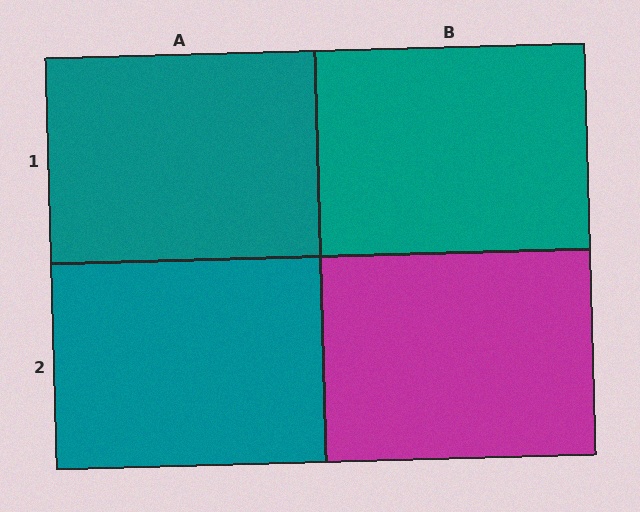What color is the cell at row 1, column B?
Teal.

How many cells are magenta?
1 cell is magenta.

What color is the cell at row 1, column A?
Teal.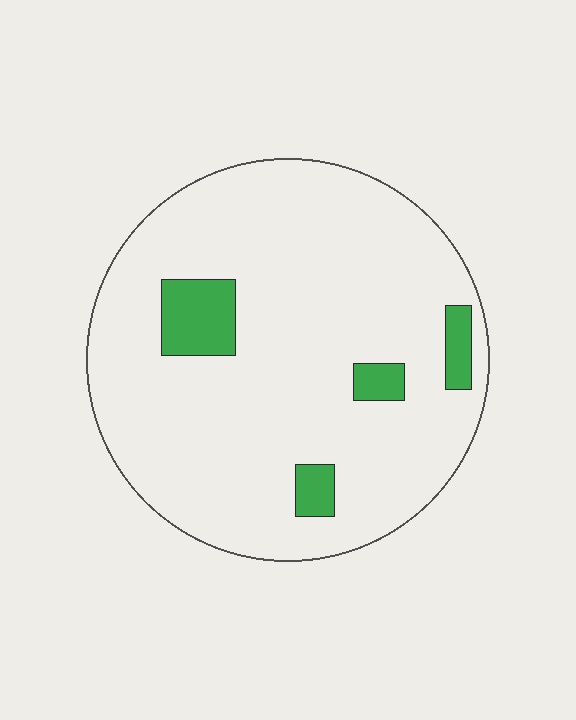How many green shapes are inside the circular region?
4.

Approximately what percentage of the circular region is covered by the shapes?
Approximately 10%.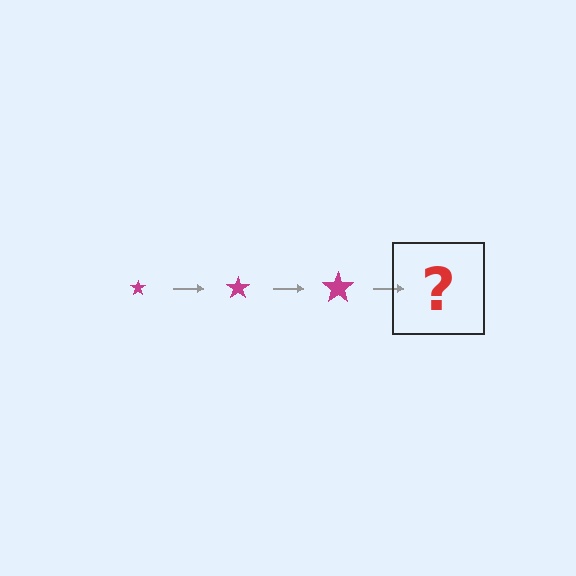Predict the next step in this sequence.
The next step is a magenta star, larger than the previous one.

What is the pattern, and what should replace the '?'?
The pattern is that the star gets progressively larger each step. The '?' should be a magenta star, larger than the previous one.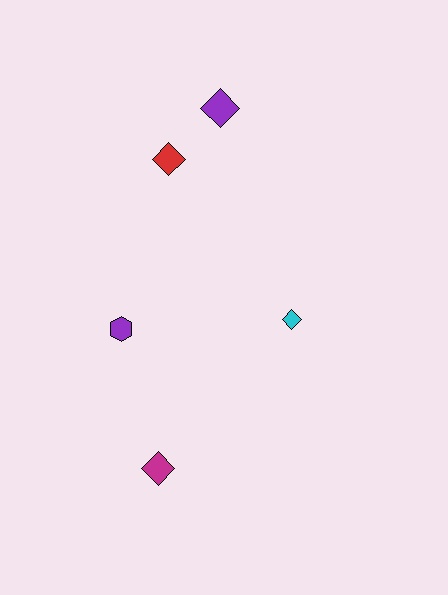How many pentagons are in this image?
There are no pentagons.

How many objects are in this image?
There are 5 objects.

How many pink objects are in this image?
There are no pink objects.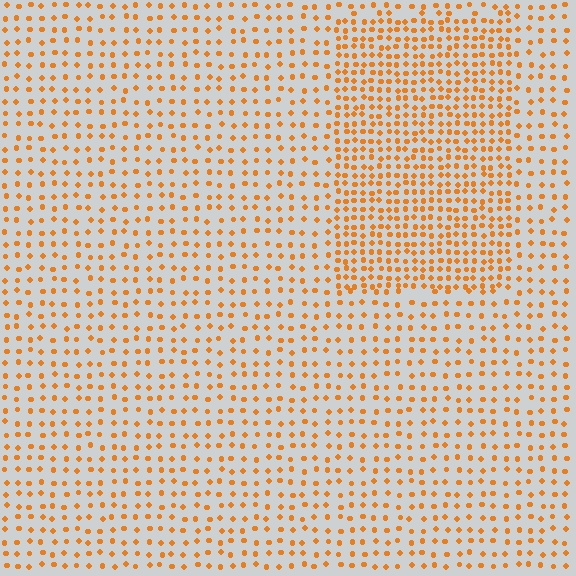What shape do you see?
I see a rectangle.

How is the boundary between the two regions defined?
The boundary is defined by a change in element density (approximately 1.9x ratio). All elements are the same color, size, and shape.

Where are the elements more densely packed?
The elements are more densely packed inside the rectangle boundary.